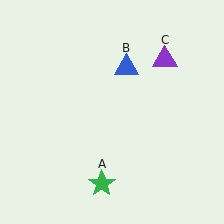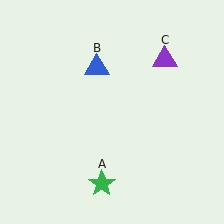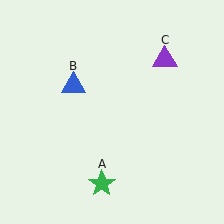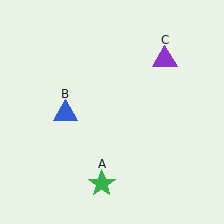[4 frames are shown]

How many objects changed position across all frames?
1 object changed position: blue triangle (object B).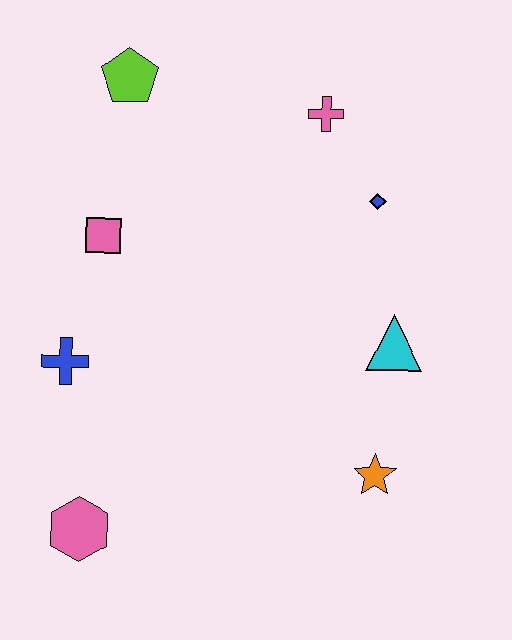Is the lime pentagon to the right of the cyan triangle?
No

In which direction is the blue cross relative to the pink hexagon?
The blue cross is above the pink hexagon.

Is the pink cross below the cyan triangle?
No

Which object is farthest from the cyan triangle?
The lime pentagon is farthest from the cyan triangle.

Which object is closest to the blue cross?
The pink square is closest to the blue cross.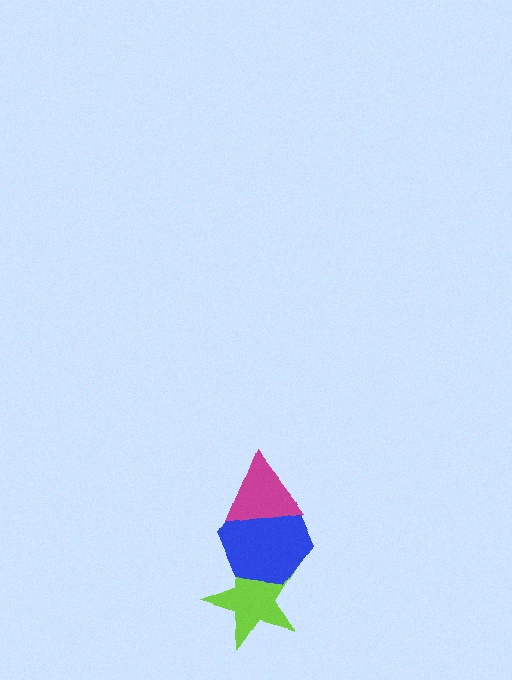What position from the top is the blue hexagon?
The blue hexagon is 2nd from the top.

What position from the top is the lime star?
The lime star is 3rd from the top.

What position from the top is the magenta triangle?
The magenta triangle is 1st from the top.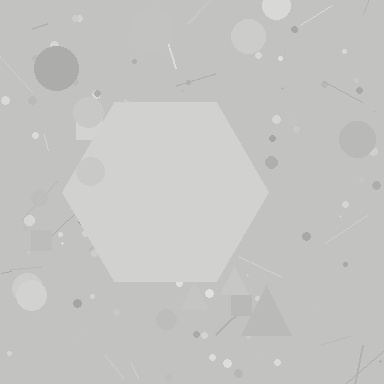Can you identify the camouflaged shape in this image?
The camouflaged shape is a hexagon.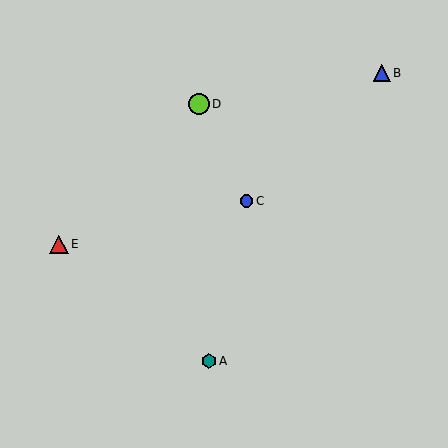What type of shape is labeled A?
Shape A is a teal hexagon.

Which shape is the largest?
The lime circle (labeled D) is the largest.